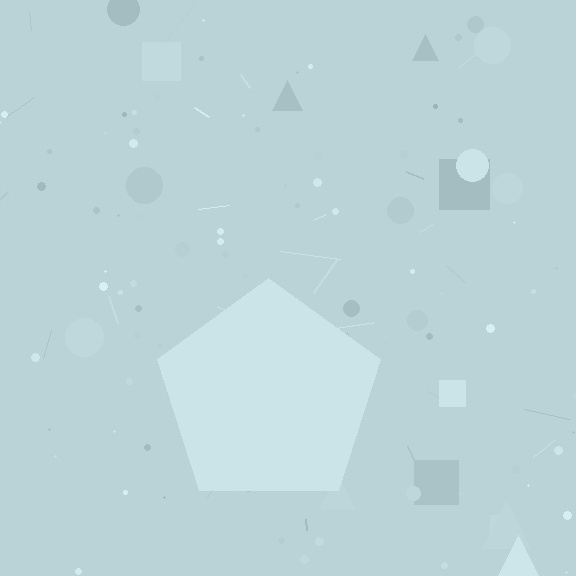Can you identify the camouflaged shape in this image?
The camouflaged shape is a pentagon.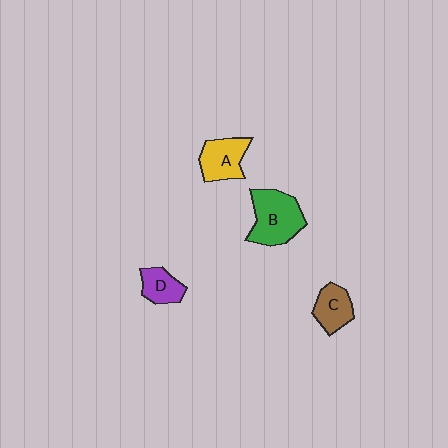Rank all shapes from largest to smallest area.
From largest to smallest: B (green), A (yellow), C (brown), D (purple).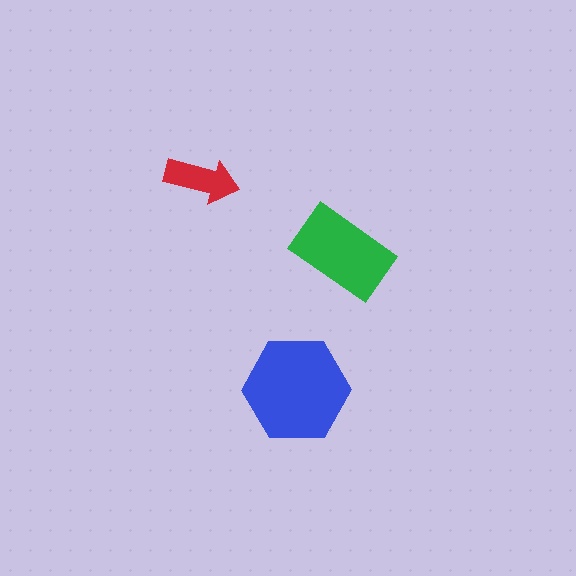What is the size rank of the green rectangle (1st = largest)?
2nd.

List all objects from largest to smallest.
The blue hexagon, the green rectangle, the red arrow.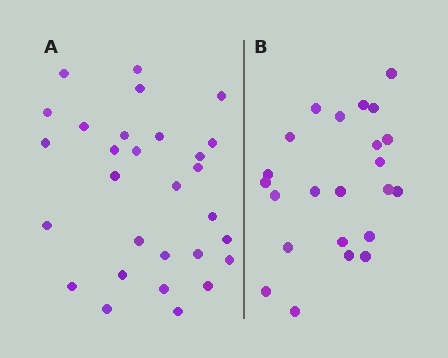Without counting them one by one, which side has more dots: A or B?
Region A (the left region) has more dots.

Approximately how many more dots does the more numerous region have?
Region A has about 6 more dots than region B.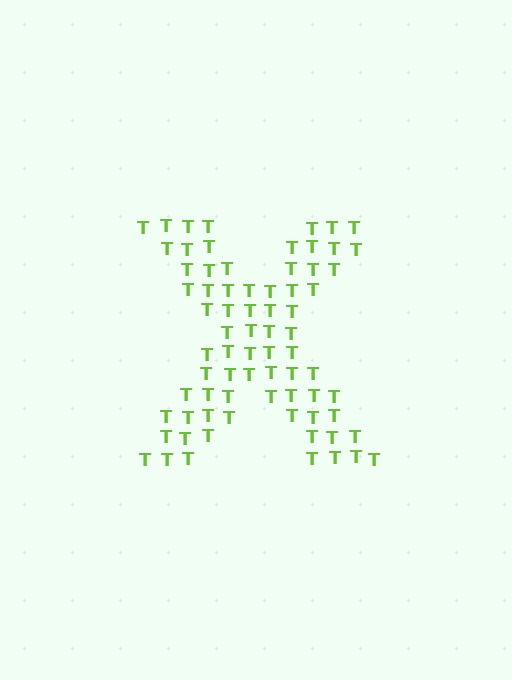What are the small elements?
The small elements are letter T's.